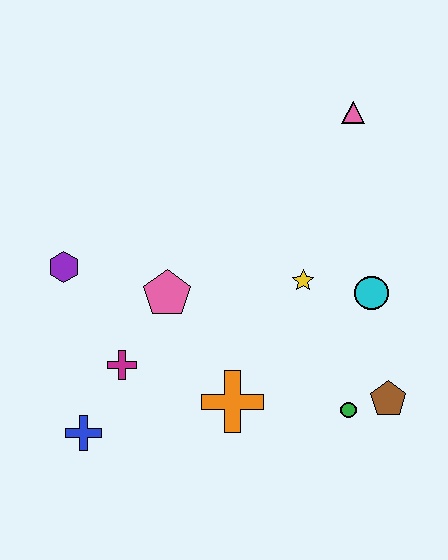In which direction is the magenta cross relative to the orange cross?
The magenta cross is to the left of the orange cross.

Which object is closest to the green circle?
The brown pentagon is closest to the green circle.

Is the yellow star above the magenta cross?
Yes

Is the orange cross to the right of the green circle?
No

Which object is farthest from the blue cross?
The pink triangle is farthest from the blue cross.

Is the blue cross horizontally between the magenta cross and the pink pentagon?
No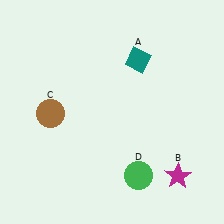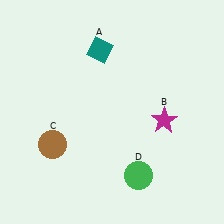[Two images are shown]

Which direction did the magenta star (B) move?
The magenta star (B) moved up.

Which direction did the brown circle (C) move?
The brown circle (C) moved down.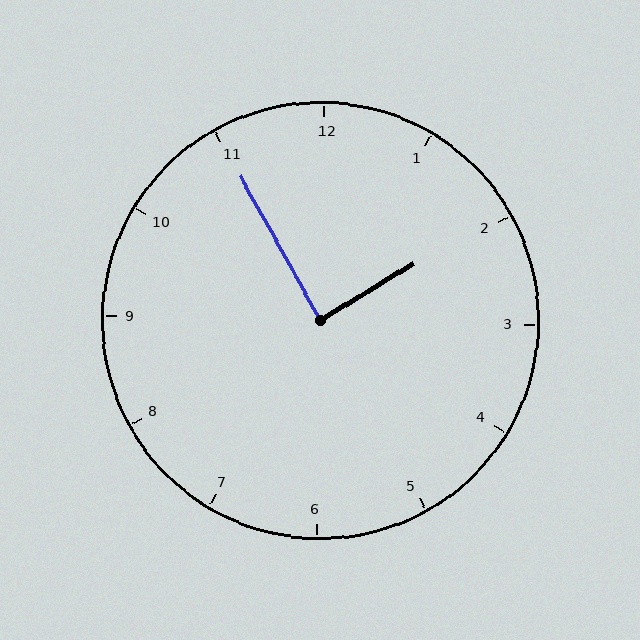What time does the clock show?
1:55.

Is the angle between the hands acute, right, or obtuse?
It is right.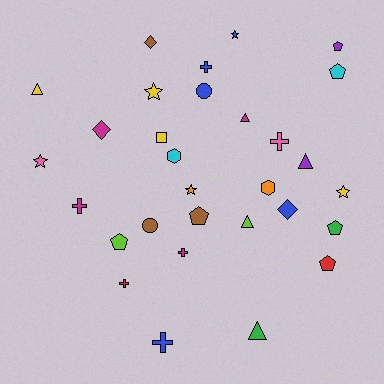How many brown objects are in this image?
There are 3 brown objects.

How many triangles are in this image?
There are 5 triangles.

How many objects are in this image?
There are 30 objects.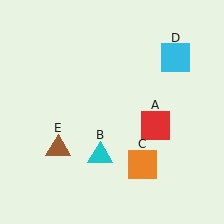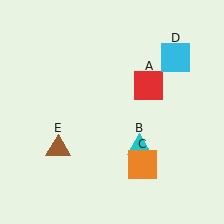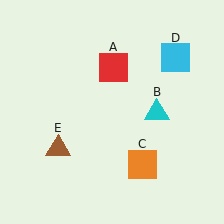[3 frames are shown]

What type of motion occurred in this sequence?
The red square (object A), cyan triangle (object B) rotated counterclockwise around the center of the scene.